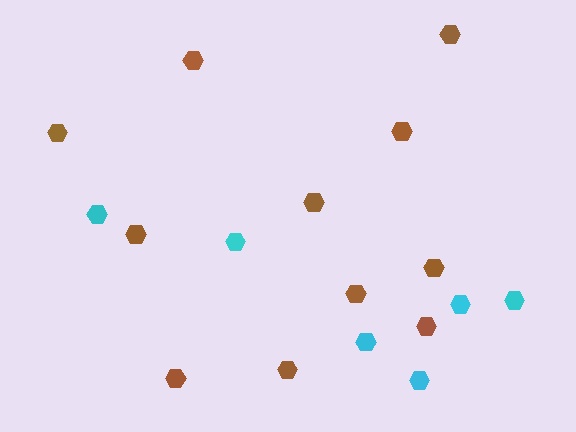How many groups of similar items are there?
There are 2 groups: one group of cyan hexagons (6) and one group of brown hexagons (11).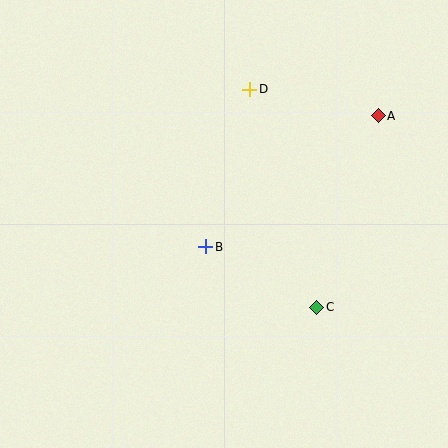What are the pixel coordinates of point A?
Point A is at (378, 116).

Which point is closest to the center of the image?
Point B at (206, 247) is closest to the center.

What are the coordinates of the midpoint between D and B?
The midpoint between D and B is at (228, 168).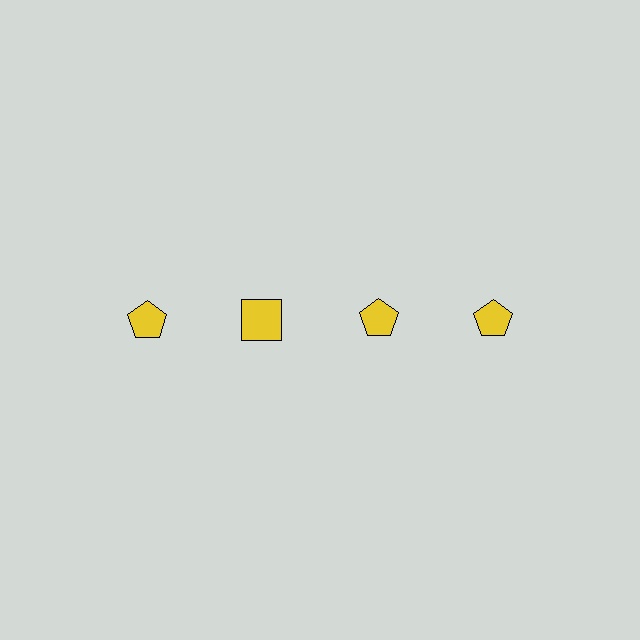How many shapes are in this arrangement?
There are 4 shapes arranged in a grid pattern.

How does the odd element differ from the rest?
It has a different shape: square instead of pentagon.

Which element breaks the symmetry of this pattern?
The yellow square in the top row, second from left column breaks the symmetry. All other shapes are yellow pentagons.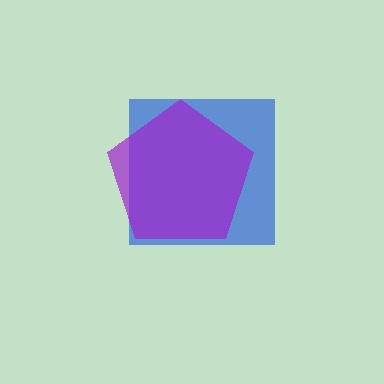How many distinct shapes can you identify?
There are 2 distinct shapes: a blue square, a purple pentagon.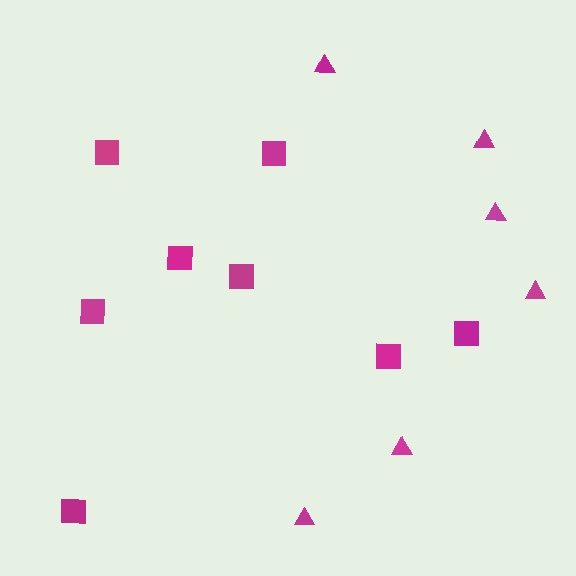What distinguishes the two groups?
There are 2 groups: one group of squares (8) and one group of triangles (6).